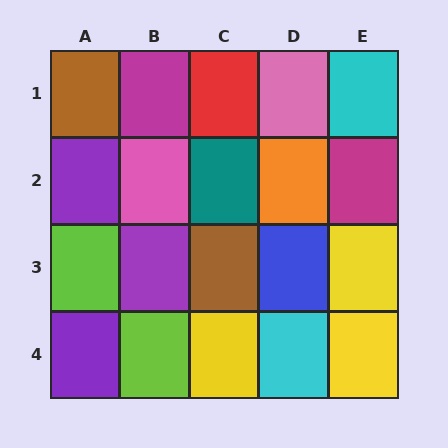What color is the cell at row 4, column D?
Cyan.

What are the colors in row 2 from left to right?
Purple, pink, teal, orange, magenta.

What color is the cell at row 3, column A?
Lime.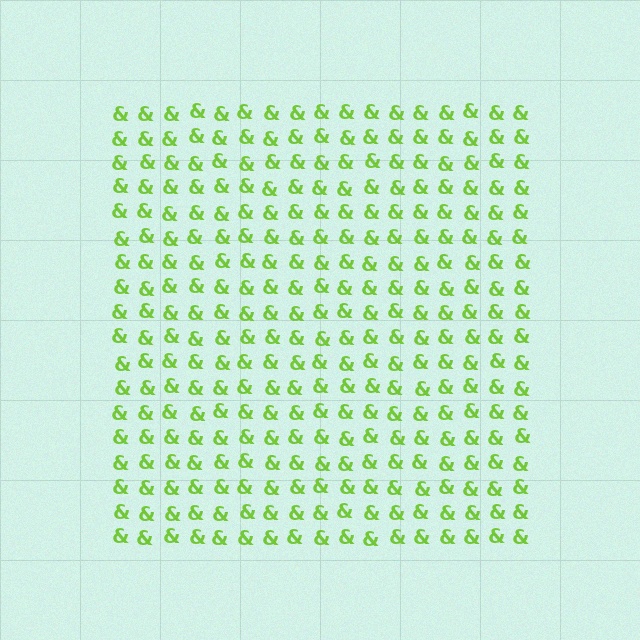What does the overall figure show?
The overall figure shows a square.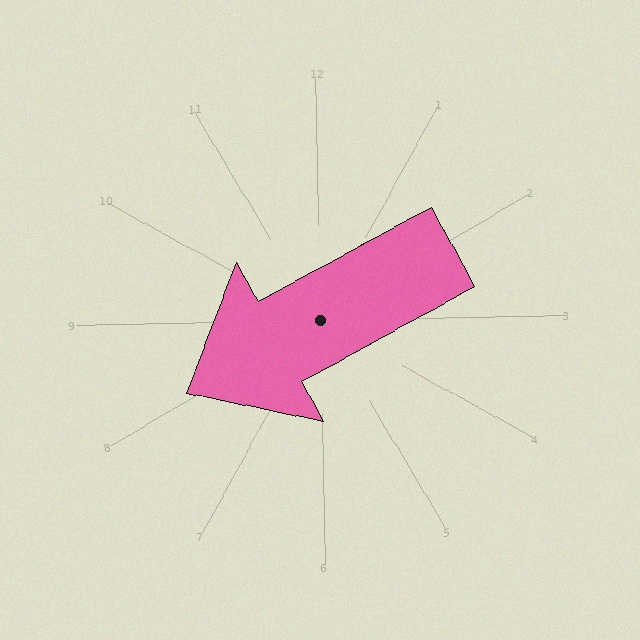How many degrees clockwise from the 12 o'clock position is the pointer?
Approximately 242 degrees.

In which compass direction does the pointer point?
Southwest.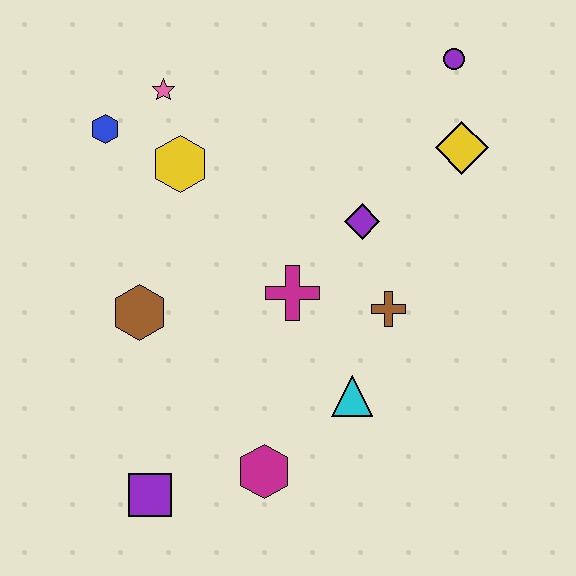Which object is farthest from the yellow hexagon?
The purple square is farthest from the yellow hexagon.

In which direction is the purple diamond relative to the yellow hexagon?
The purple diamond is to the right of the yellow hexagon.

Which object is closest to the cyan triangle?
The brown cross is closest to the cyan triangle.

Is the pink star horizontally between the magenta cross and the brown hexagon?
Yes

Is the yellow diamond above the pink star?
No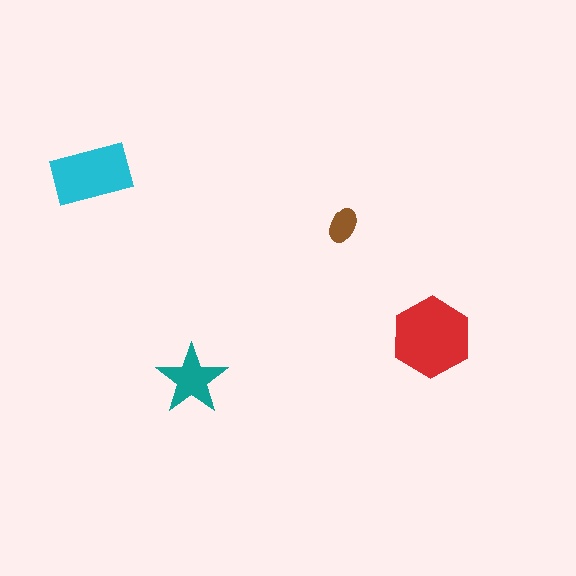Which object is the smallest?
The brown ellipse.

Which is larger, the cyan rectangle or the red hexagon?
The red hexagon.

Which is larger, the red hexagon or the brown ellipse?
The red hexagon.